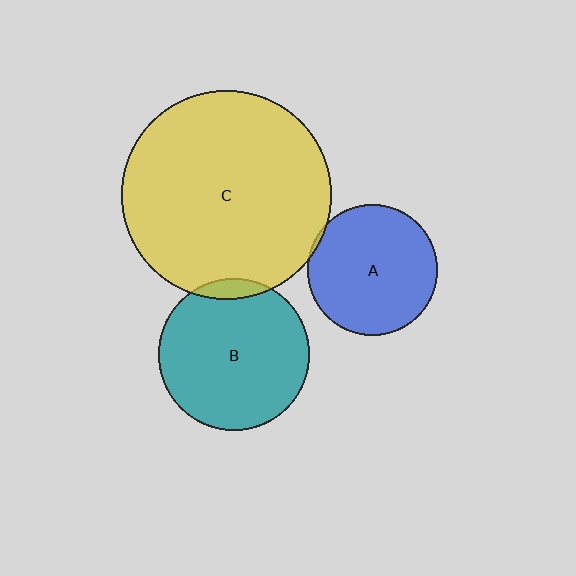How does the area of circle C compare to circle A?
Approximately 2.6 times.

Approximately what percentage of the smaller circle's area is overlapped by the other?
Approximately 5%.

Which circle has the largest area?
Circle C (yellow).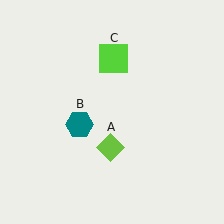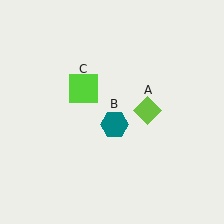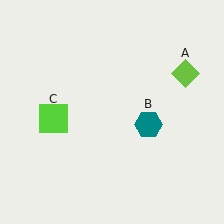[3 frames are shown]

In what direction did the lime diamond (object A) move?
The lime diamond (object A) moved up and to the right.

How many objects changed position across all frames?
3 objects changed position: lime diamond (object A), teal hexagon (object B), lime square (object C).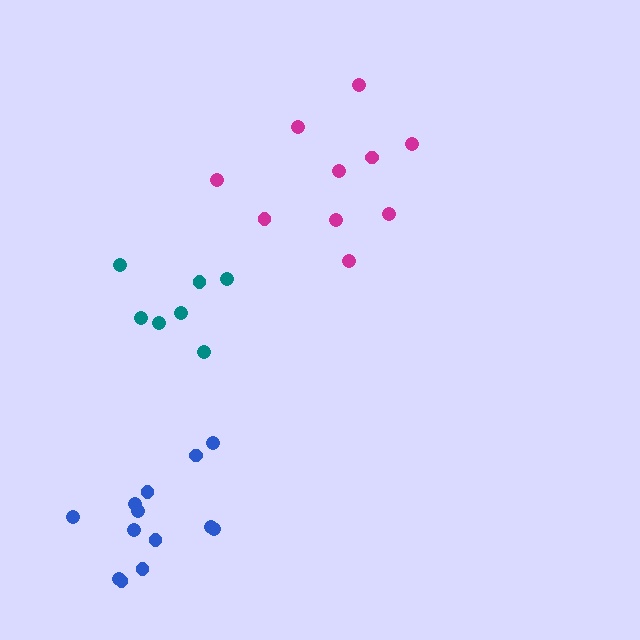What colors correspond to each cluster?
The clusters are colored: teal, magenta, blue.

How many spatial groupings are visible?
There are 3 spatial groupings.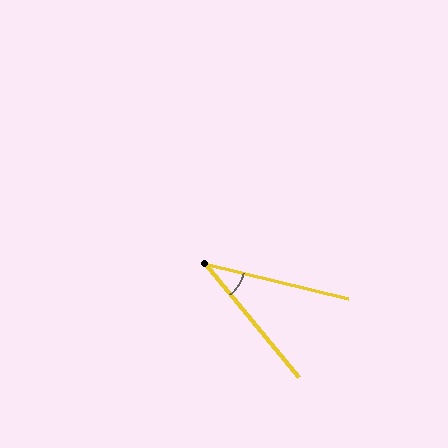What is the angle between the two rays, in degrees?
Approximately 37 degrees.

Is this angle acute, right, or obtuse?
It is acute.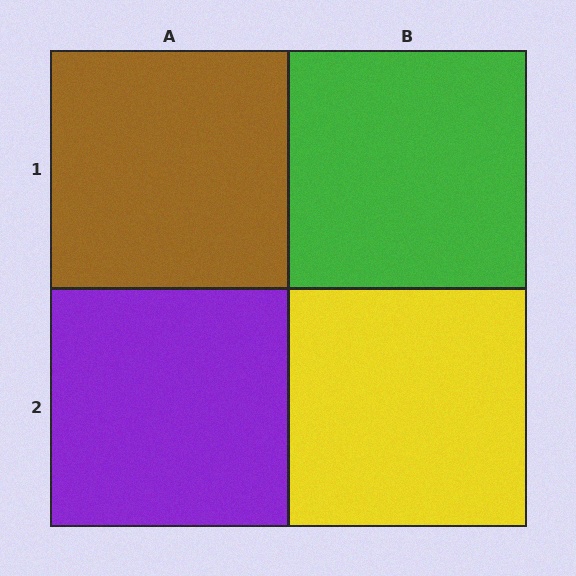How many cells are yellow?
1 cell is yellow.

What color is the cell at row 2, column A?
Purple.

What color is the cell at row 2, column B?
Yellow.